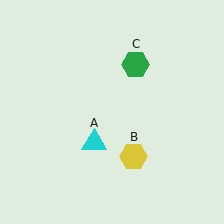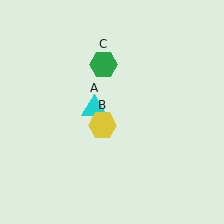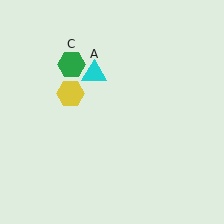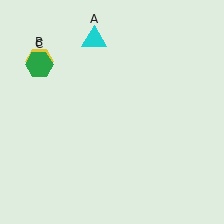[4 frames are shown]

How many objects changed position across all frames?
3 objects changed position: cyan triangle (object A), yellow hexagon (object B), green hexagon (object C).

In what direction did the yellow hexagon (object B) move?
The yellow hexagon (object B) moved up and to the left.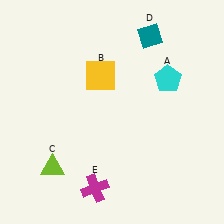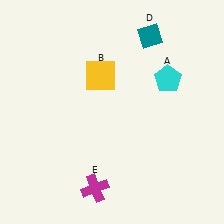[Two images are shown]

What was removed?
The lime triangle (C) was removed in Image 2.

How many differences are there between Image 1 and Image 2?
There is 1 difference between the two images.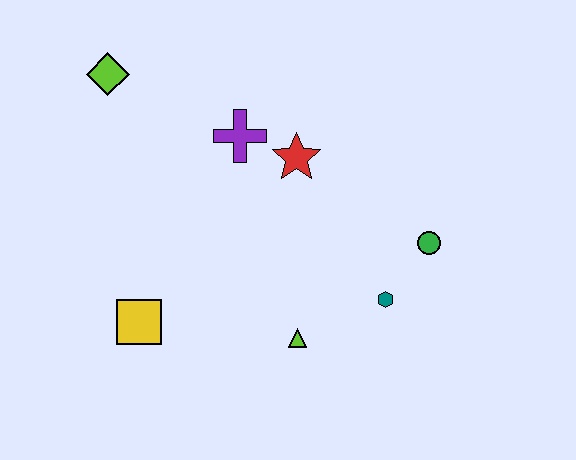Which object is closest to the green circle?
The teal hexagon is closest to the green circle.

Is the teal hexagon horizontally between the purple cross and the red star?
No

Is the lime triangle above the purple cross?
No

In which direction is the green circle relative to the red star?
The green circle is to the right of the red star.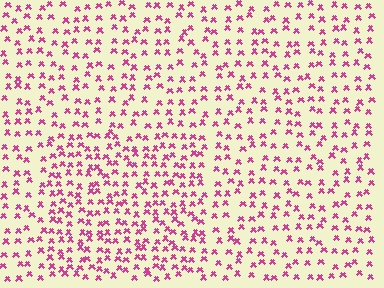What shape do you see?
I see a rectangle.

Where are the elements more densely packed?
The elements are more densely packed inside the rectangle boundary.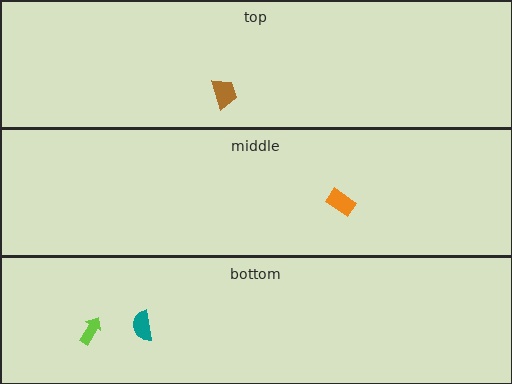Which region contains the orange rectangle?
The middle region.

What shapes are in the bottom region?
The teal semicircle, the lime arrow.